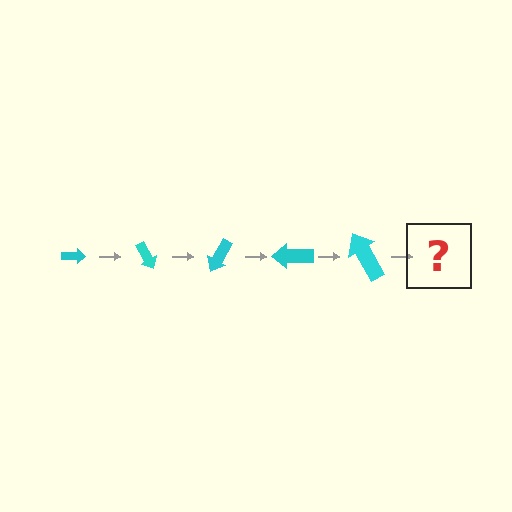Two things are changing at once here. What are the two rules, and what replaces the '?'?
The two rules are that the arrow grows larger each step and it rotates 60 degrees each step. The '?' should be an arrow, larger than the previous one and rotated 300 degrees from the start.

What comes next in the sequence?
The next element should be an arrow, larger than the previous one and rotated 300 degrees from the start.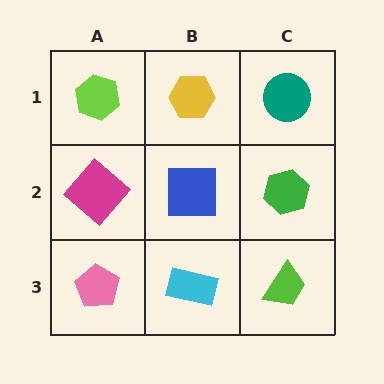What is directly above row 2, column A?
A lime hexagon.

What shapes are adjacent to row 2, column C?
A teal circle (row 1, column C), a lime trapezoid (row 3, column C), a blue square (row 2, column B).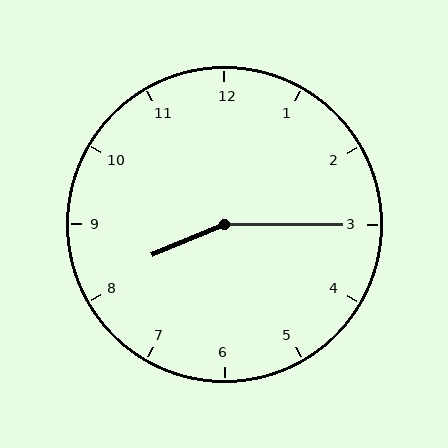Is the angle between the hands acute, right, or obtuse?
It is obtuse.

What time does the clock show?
8:15.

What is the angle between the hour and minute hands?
Approximately 158 degrees.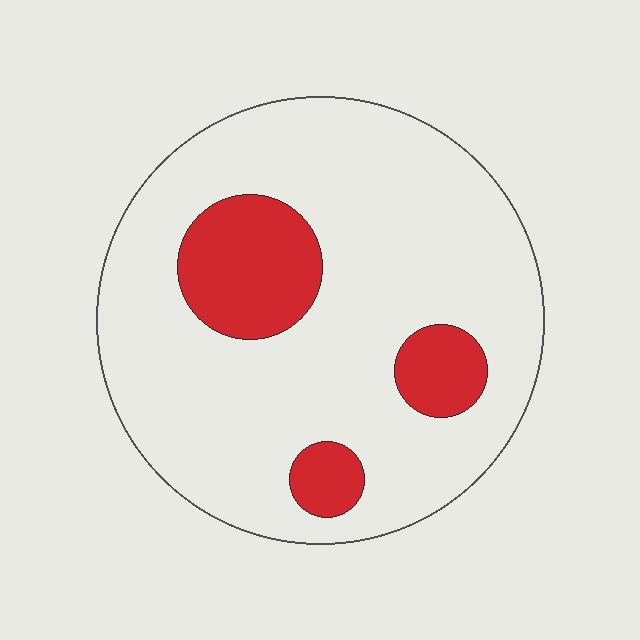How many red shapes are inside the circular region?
3.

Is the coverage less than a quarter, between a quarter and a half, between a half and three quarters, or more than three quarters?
Less than a quarter.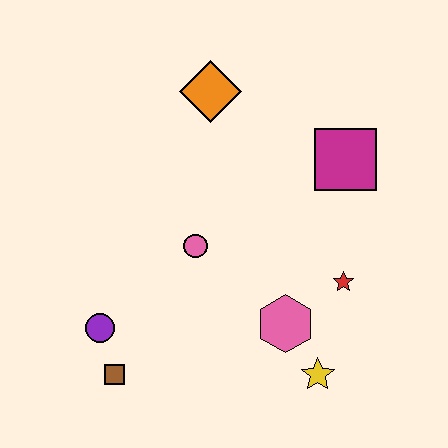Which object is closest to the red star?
The pink hexagon is closest to the red star.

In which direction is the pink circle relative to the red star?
The pink circle is to the left of the red star.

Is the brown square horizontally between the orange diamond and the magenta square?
No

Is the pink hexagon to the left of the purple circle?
No